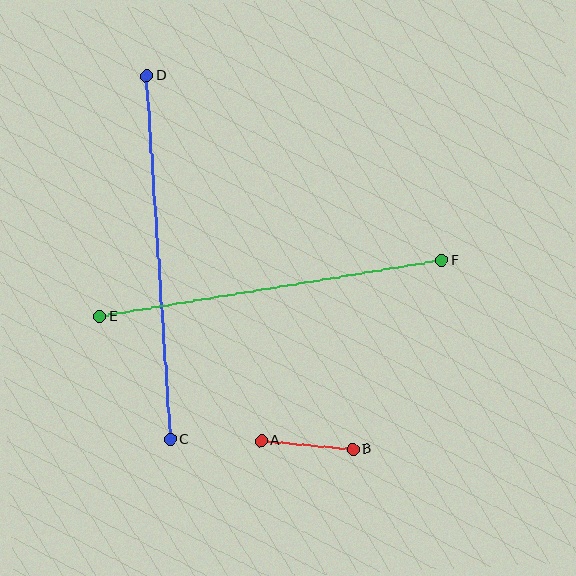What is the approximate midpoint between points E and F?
The midpoint is at approximately (271, 289) pixels.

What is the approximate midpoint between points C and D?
The midpoint is at approximately (158, 257) pixels.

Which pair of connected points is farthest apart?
Points C and D are farthest apart.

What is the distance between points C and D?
The distance is approximately 365 pixels.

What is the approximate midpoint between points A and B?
The midpoint is at approximately (307, 445) pixels.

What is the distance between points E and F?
The distance is approximately 346 pixels.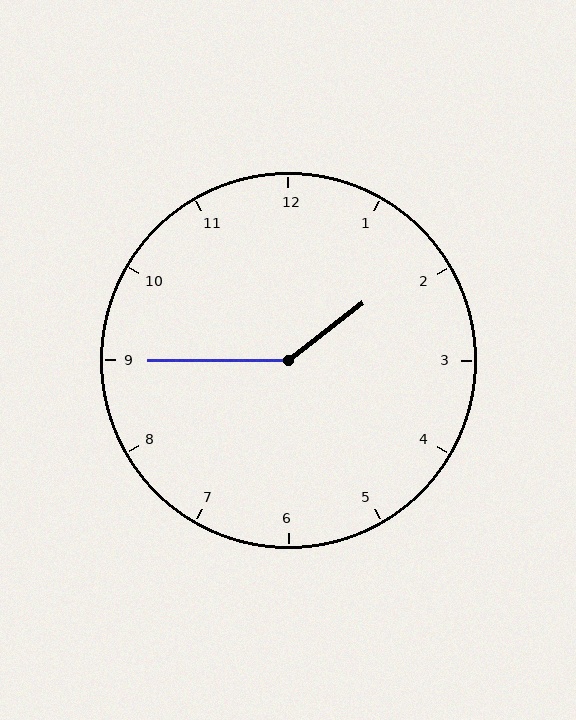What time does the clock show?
1:45.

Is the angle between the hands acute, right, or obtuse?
It is obtuse.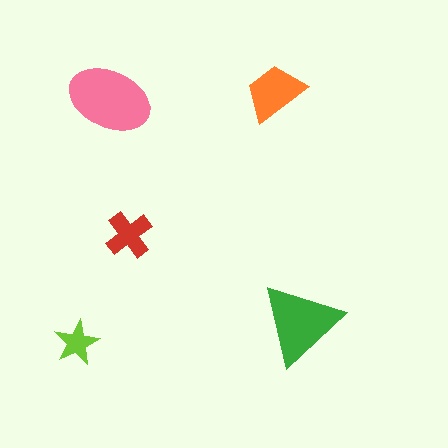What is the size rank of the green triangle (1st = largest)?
2nd.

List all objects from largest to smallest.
The pink ellipse, the green triangle, the orange trapezoid, the red cross, the lime star.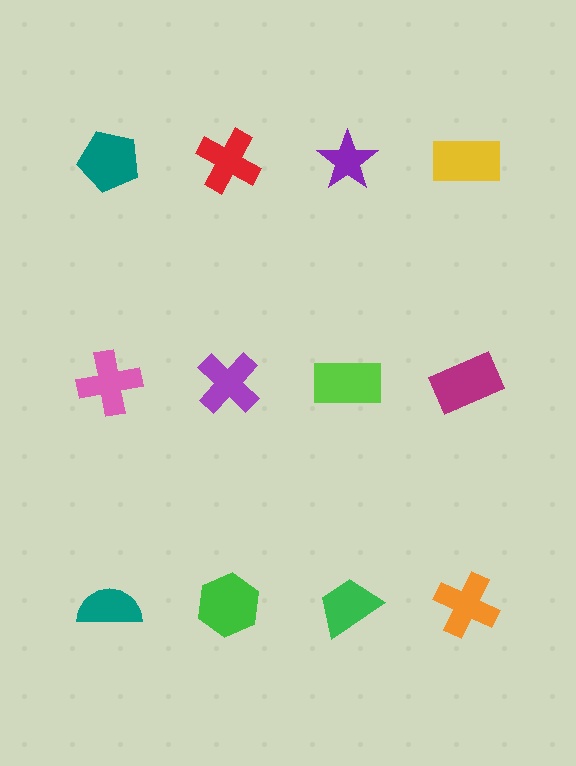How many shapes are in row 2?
4 shapes.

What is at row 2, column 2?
A purple cross.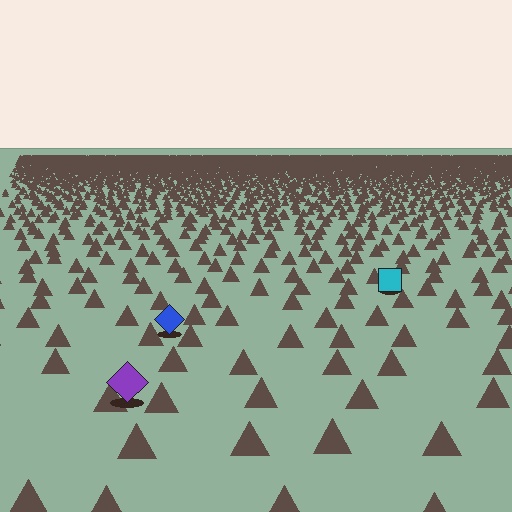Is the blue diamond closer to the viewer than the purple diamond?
No. The purple diamond is closer — you can tell from the texture gradient: the ground texture is coarser near it.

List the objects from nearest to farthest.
From nearest to farthest: the purple diamond, the blue diamond, the cyan square.